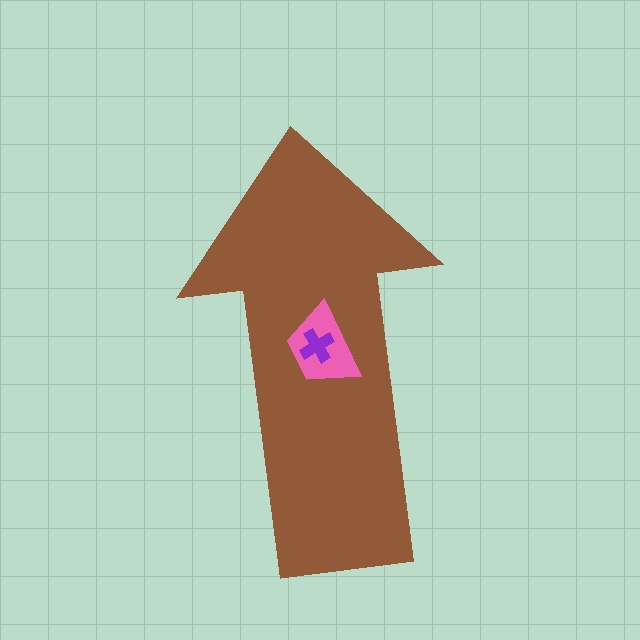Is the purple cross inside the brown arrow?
Yes.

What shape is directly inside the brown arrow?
The pink trapezoid.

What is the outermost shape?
The brown arrow.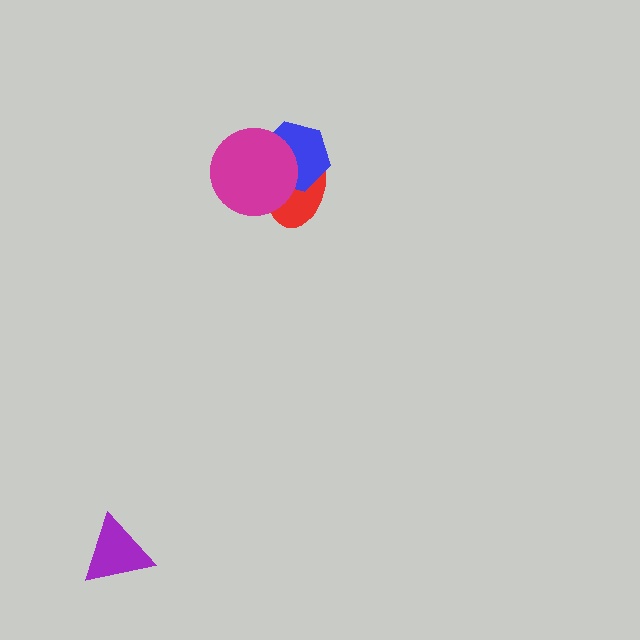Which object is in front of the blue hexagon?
The magenta circle is in front of the blue hexagon.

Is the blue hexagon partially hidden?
Yes, it is partially covered by another shape.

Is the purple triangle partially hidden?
No, no other shape covers it.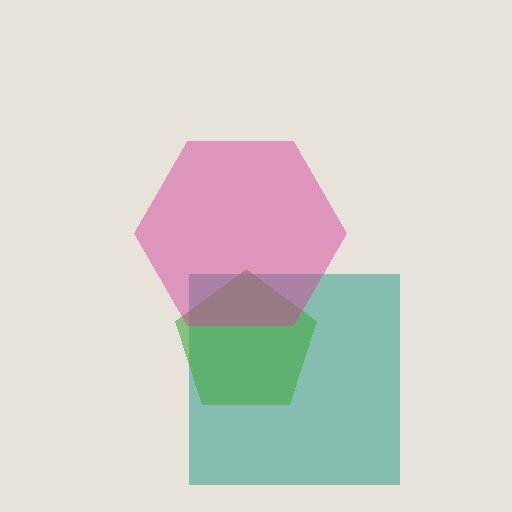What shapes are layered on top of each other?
The layered shapes are: a teal square, a green pentagon, a magenta hexagon.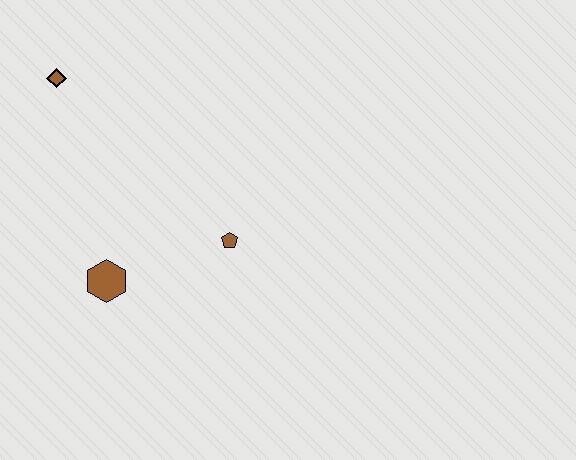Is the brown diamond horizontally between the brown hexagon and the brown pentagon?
No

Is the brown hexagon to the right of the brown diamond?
Yes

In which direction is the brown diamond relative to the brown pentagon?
The brown diamond is to the left of the brown pentagon.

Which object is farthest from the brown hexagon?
The brown diamond is farthest from the brown hexagon.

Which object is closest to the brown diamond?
The brown hexagon is closest to the brown diamond.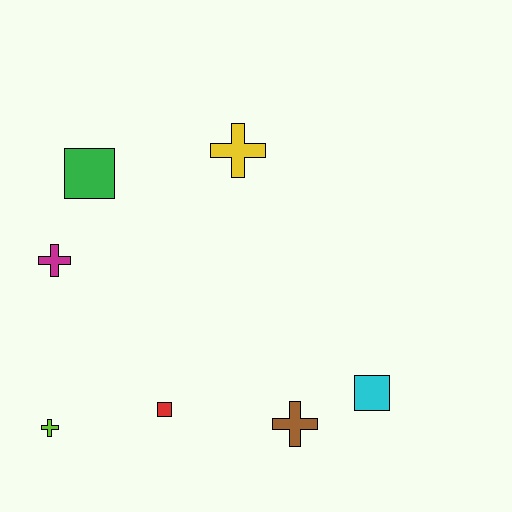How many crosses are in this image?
There are 4 crosses.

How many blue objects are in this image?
There are no blue objects.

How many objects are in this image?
There are 7 objects.